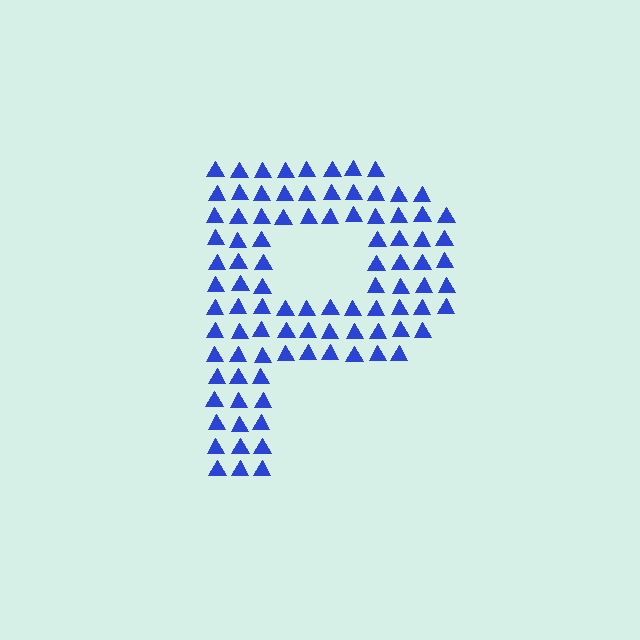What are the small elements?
The small elements are triangles.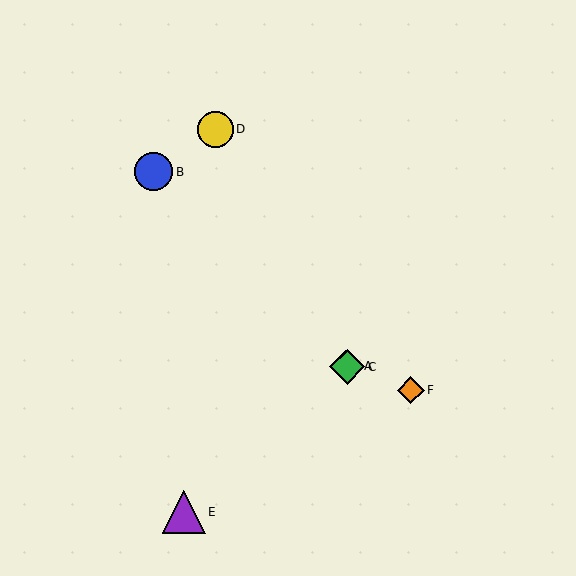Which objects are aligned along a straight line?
Objects A, C, F are aligned along a straight line.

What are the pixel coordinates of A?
Object A is at (345, 366).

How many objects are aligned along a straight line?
3 objects (A, C, F) are aligned along a straight line.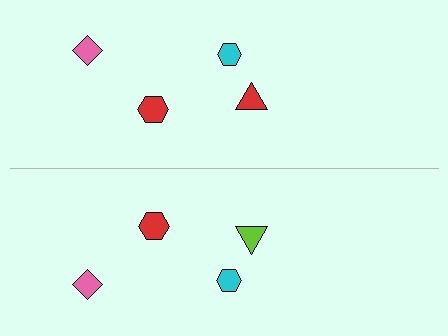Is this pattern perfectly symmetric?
No, the pattern is not perfectly symmetric. The lime triangle on the bottom side breaks the symmetry — its mirror counterpart is red.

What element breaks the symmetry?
The lime triangle on the bottom side breaks the symmetry — its mirror counterpart is red.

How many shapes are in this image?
There are 8 shapes in this image.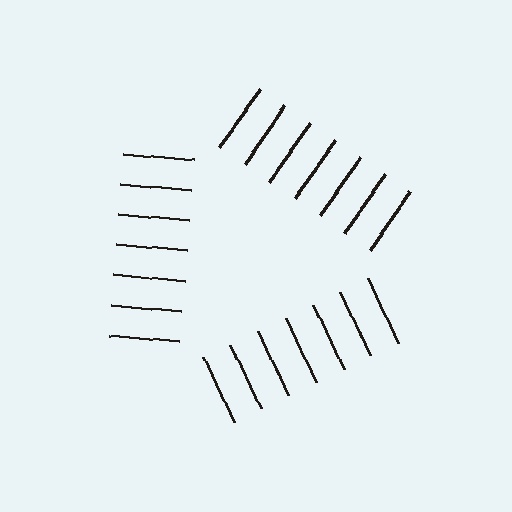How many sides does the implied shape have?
3 sides — the line-ends trace a triangle.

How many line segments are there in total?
21 — 7 along each of the 3 edges.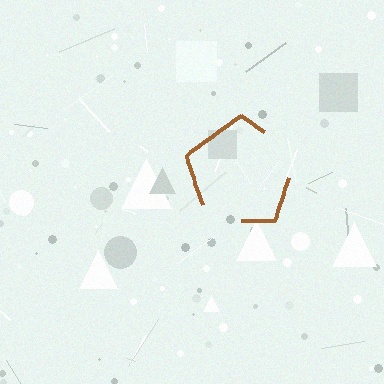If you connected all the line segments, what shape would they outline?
They would outline a pentagon.